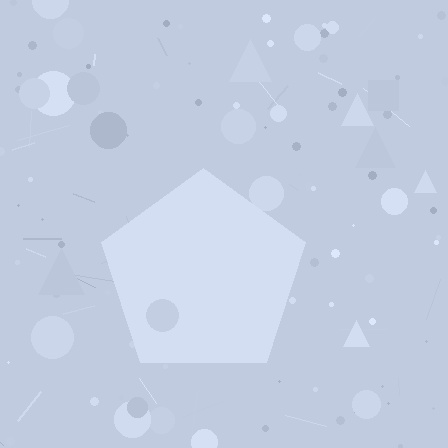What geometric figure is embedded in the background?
A pentagon is embedded in the background.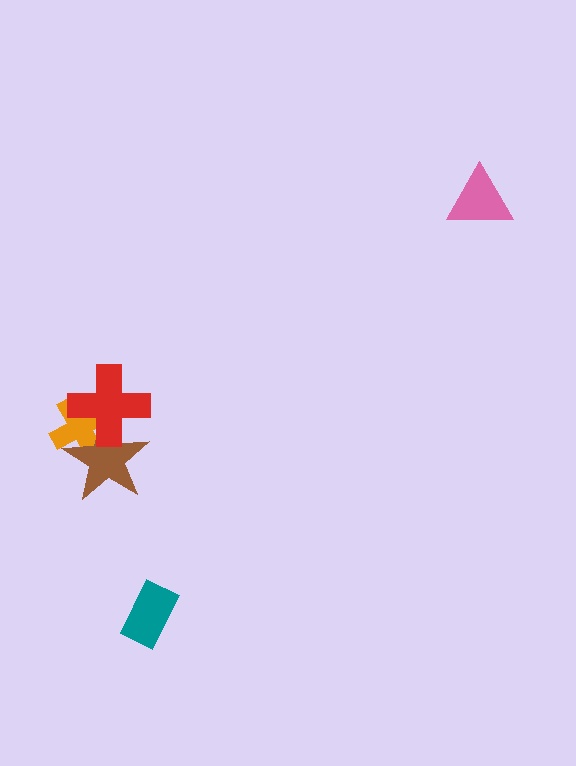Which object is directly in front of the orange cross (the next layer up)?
The brown star is directly in front of the orange cross.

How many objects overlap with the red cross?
2 objects overlap with the red cross.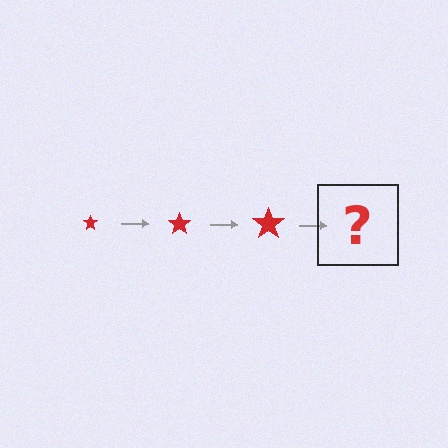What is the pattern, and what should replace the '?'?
The pattern is that the star gets progressively larger each step. The '?' should be a red star, larger than the previous one.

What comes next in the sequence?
The next element should be a red star, larger than the previous one.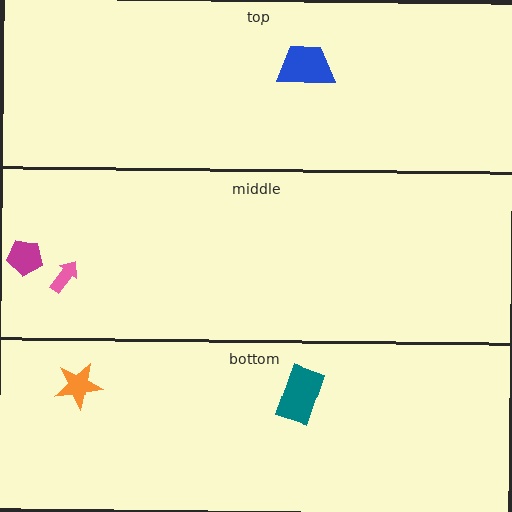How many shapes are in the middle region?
2.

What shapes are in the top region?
The blue trapezoid.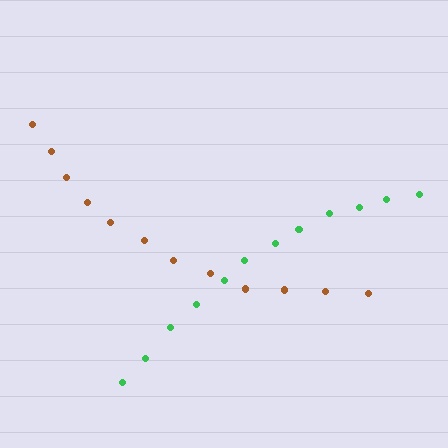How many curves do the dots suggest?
There are 2 distinct paths.